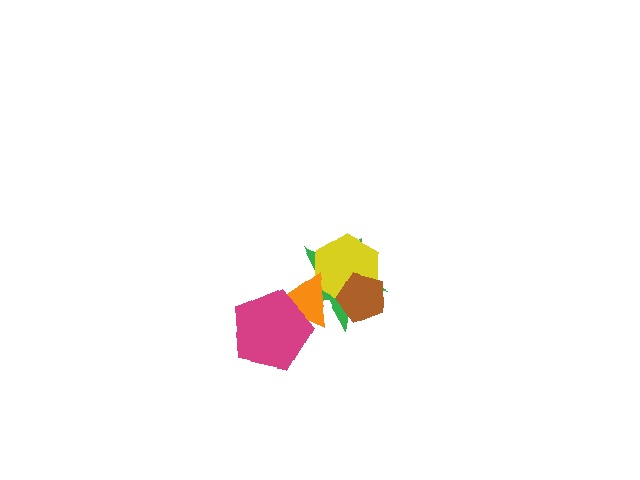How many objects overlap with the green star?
4 objects overlap with the green star.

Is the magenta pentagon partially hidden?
No, no other shape covers it.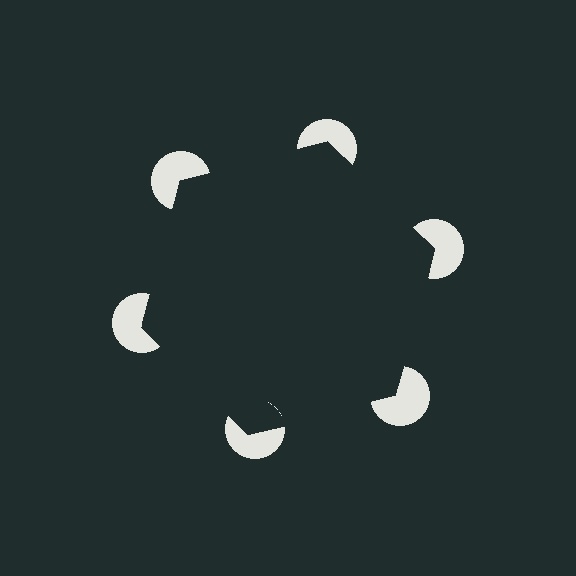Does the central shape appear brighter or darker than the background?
It typically appears slightly darker than the background, even though no actual brightness change is drawn.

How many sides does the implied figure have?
6 sides.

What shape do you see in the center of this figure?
An illusory hexagon — its edges are inferred from the aligned wedge cuts in the pac-man discs, not physically drawn.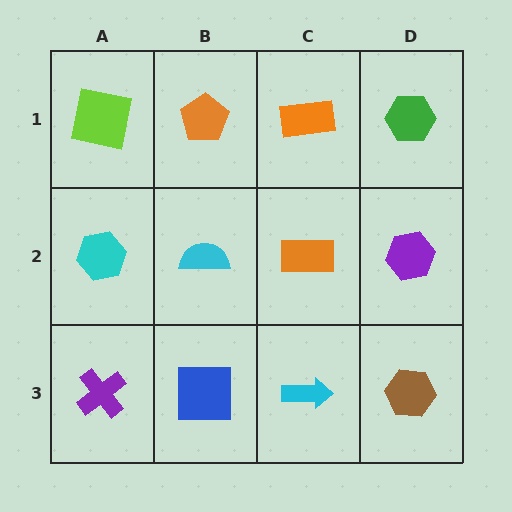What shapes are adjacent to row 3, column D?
A purple hexagon (row 2, column D), a cyan arrow (row 3, column C).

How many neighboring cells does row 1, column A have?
2.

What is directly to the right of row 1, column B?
An orange rectangle.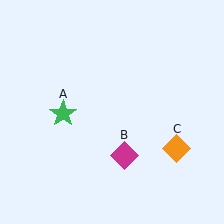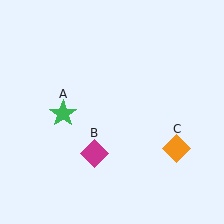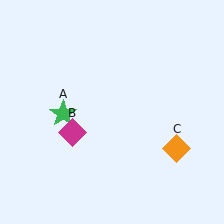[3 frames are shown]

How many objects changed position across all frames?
1 object changed position: magenta diamond (object B).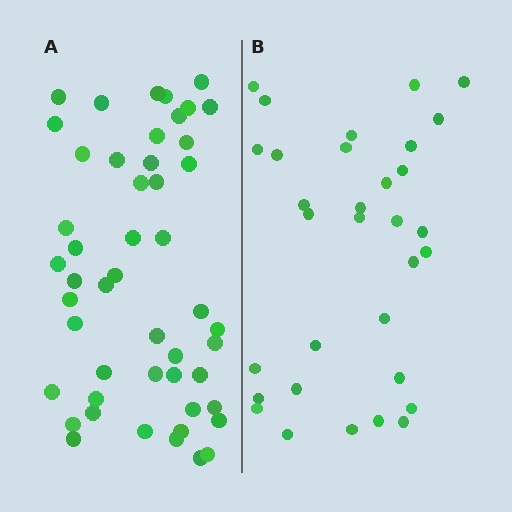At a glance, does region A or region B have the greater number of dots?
Region A (the left region) has more dots.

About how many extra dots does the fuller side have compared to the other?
Region A has approximately 15 more dots than region B.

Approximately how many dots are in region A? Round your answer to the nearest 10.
About 50 dots. (The exact count is 49, which rounds to 50.)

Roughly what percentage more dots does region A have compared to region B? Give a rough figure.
About 55% more.